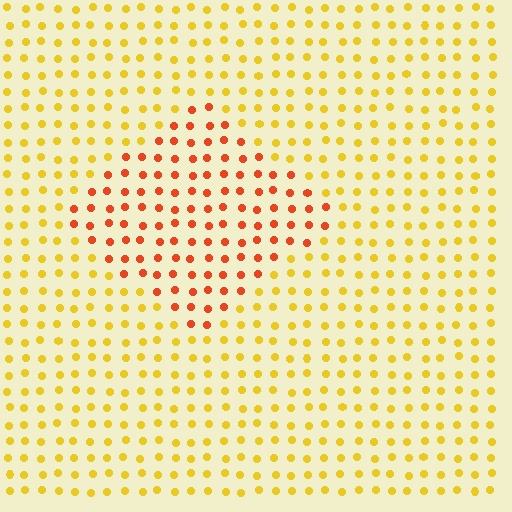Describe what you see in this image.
The image is filled with small yellow elements in a uniform arrangement. A diamond-shaped region is visible where the elements are tinted to a slightly different hue, forming a subtle color boundary.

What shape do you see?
I see a diamond.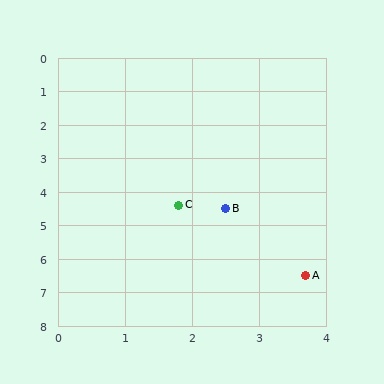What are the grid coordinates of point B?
Point B is at approximately (2.5, 4.5).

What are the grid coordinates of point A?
Point A is at approximately (3.7, 6.5).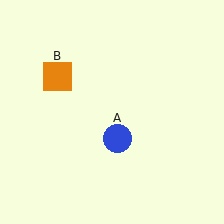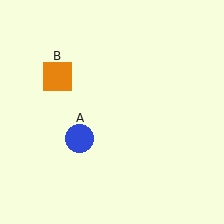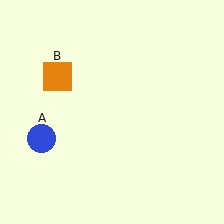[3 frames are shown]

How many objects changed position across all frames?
1 object changed position: blue circle (object A).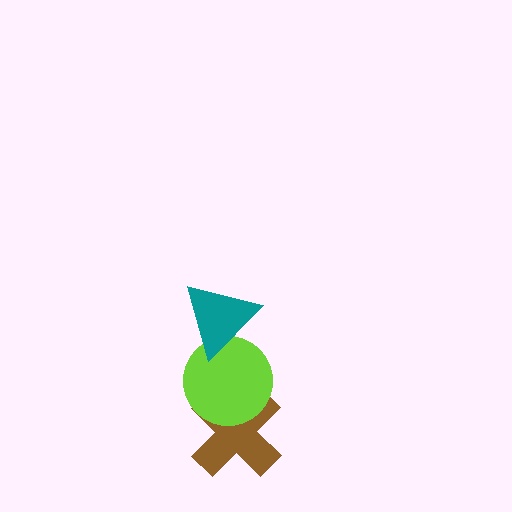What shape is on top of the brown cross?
The lime circle is on top of the brown cross.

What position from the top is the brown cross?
The brown cross is 3rd from the top.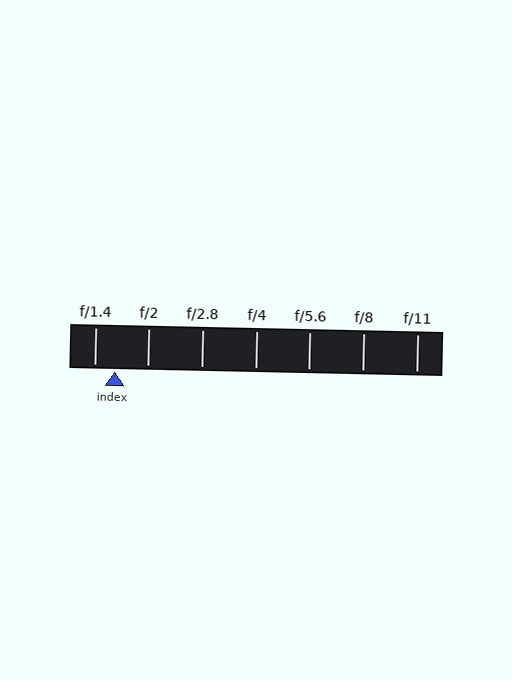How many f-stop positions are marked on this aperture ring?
There are 7 f-stop positions marked.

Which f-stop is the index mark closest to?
The index mark is closest to f/1.4.